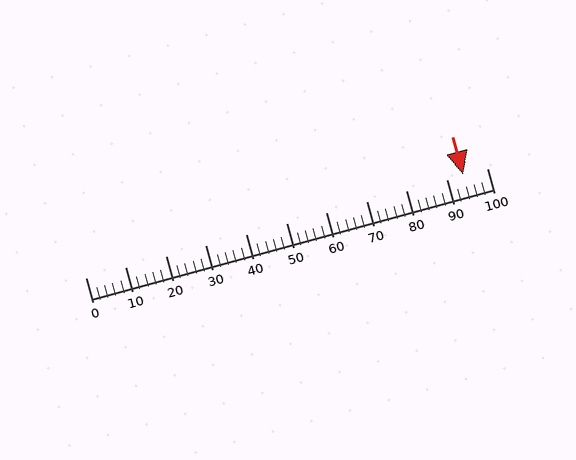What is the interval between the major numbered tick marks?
The major tick marks are spaced 10 units apart.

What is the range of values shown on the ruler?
The ruler shows values from 0 to 100.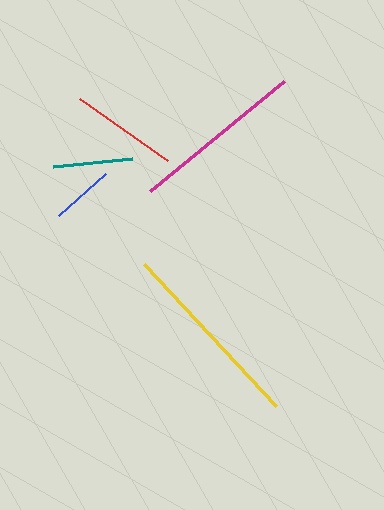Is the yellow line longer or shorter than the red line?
The yellow line is longer than the red line.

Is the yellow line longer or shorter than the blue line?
The yellow line is longer than the blue line.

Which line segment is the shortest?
The blue line is the shortest at approximately 62 pixels.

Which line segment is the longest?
The yellow line is the longest at approximately 194 pixels.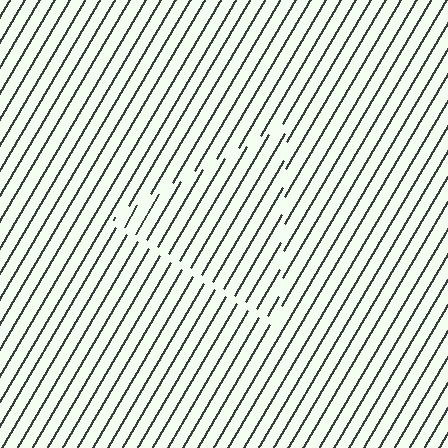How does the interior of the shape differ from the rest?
The interior of the shape contains the same grating, shifted by half a period — the contour is defined by the phase discontinuity where line-ends from the inner and outer gratings abut.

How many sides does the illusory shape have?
3 sides — the line-ends trace a triangle.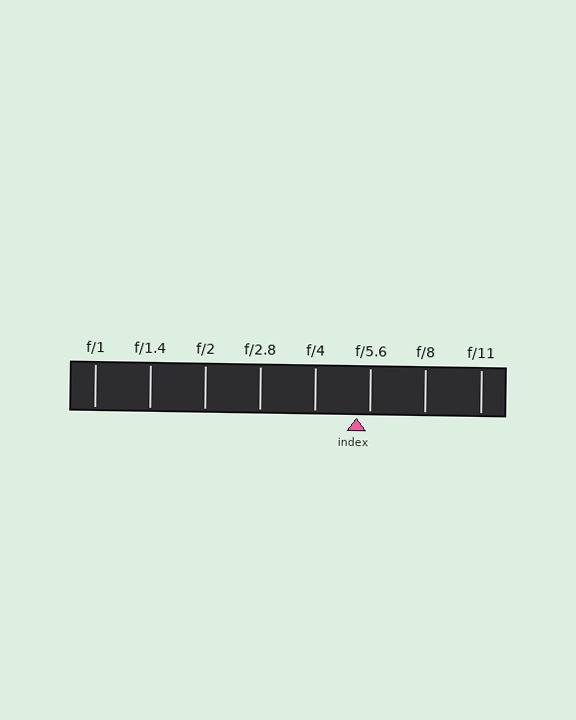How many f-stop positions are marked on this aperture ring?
There are 8 f-stop positions marked.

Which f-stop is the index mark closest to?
The index mark is closest to f/5.6.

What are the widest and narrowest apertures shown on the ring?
The widest aperture shown is f/1 and the narrowest is f/11.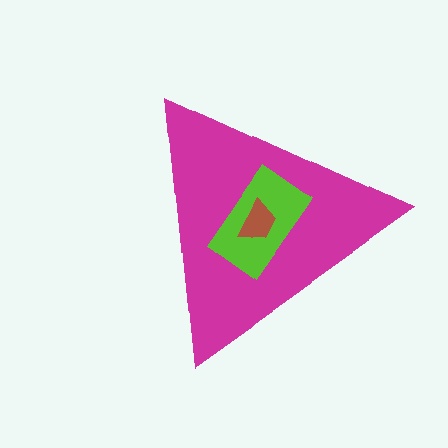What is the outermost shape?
The magenta triangle.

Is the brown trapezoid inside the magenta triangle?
Yes.